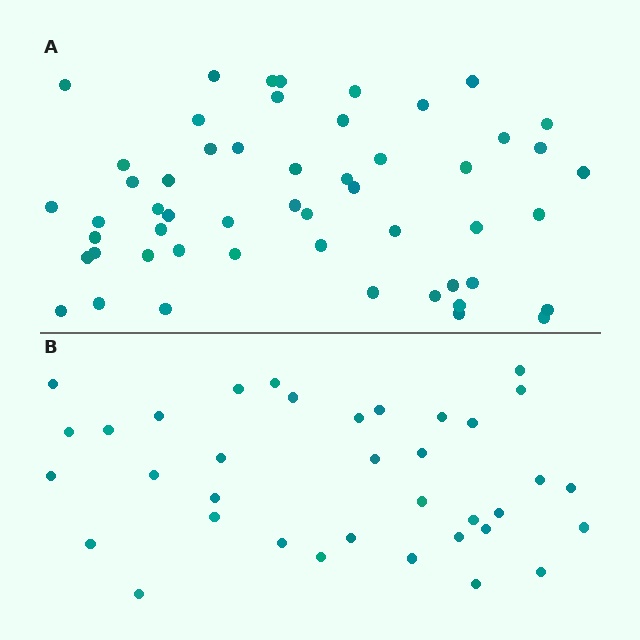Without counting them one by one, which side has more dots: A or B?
Region A (the top region) has more dots.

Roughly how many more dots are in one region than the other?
Region A has approximately 15 more dots than region B.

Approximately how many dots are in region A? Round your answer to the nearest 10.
About 50 dots. (The exact count is 53, which rounds to 50.)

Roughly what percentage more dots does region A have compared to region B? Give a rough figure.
About 45% more.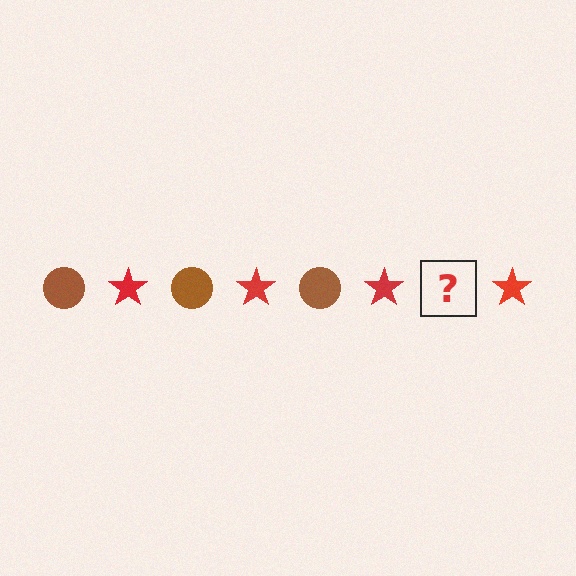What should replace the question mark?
The question mark should be replaced with a brown circle.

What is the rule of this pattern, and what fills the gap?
The rule is that the pattern alternates between brown circle and red star. The gap should be filled with a brown circle.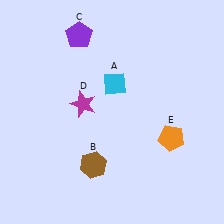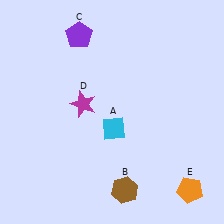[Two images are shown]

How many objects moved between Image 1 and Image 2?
3 objects moved between the two images.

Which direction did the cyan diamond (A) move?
The cyan diamond (A) moved down.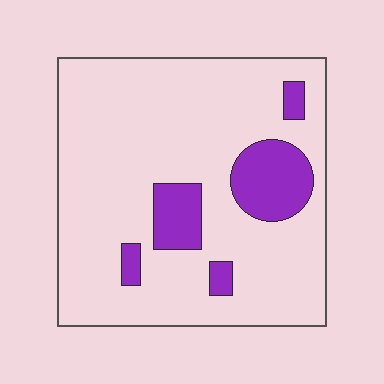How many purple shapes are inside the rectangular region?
5.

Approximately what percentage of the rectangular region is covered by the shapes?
Approximately 15%.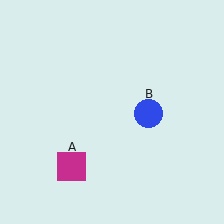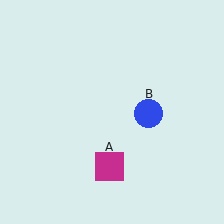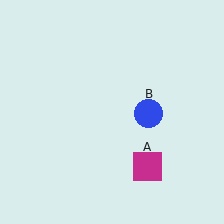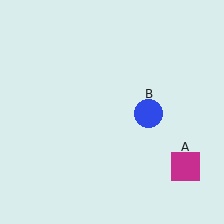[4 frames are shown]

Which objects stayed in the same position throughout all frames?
Blue circle (object B) remained stationary.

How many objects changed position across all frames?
1 object changed position: magenta square (object A).